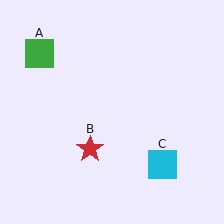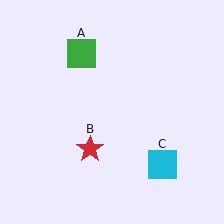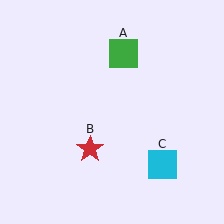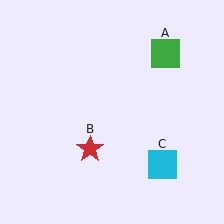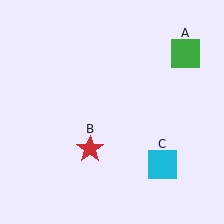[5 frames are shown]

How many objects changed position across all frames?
1 object changed position: green square (object A).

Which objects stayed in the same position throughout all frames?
Red star (object B) and cyan square (object C) remained stationary.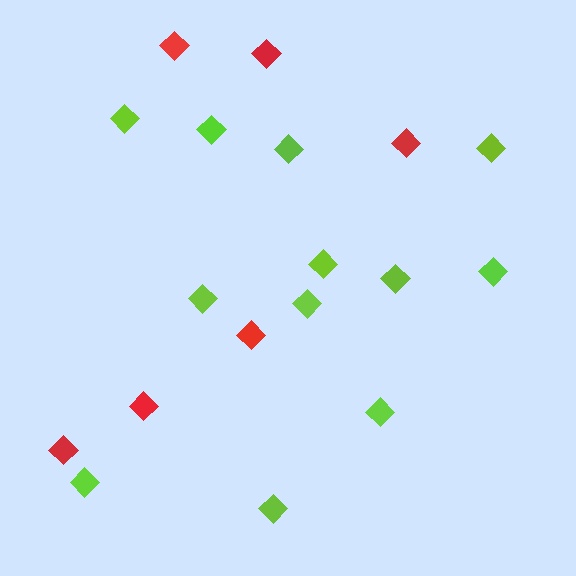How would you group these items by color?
There are 2 groups: one group of lime diamonds (12) and one group of red diamonds (6).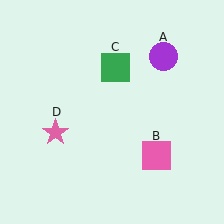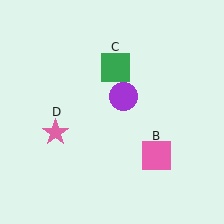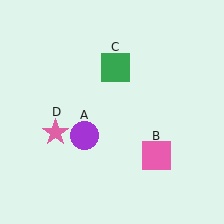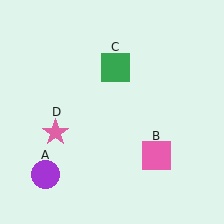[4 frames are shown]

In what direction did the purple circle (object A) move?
The purple circle (object A) moved down and to the left.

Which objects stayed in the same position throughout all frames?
Pink square (object B) and green square (object C) and pink star (object D) remained stationary.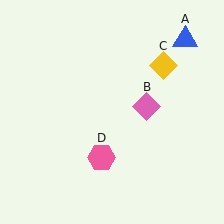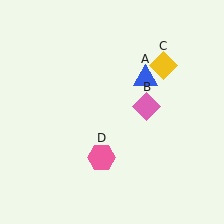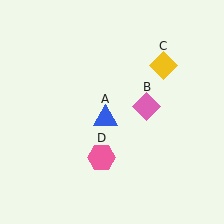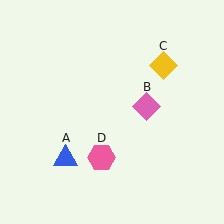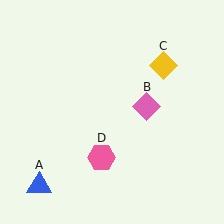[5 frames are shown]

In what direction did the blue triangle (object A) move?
The blue triangle (object A) moved down and to the left.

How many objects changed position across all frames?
1 object changed position: blue triangle (object A).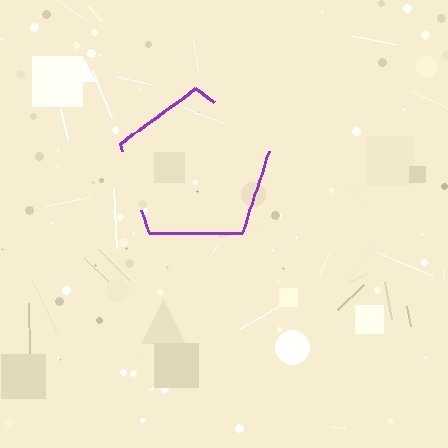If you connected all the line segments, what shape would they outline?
They would outline a pentagon.